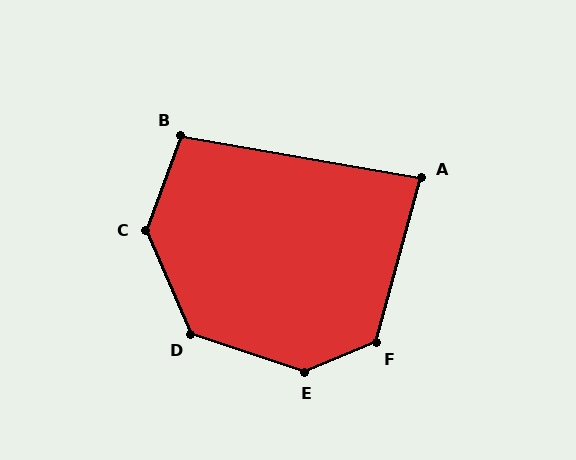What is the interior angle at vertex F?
Approximately 128 degrees (obtuse).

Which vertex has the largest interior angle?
E, at approximately 139 degrees.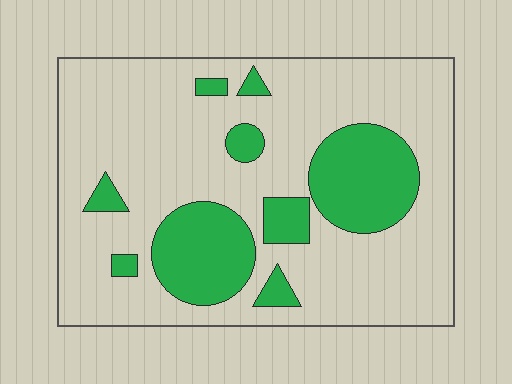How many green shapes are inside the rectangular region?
9.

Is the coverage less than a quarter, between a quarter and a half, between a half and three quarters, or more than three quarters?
Less than a quarter.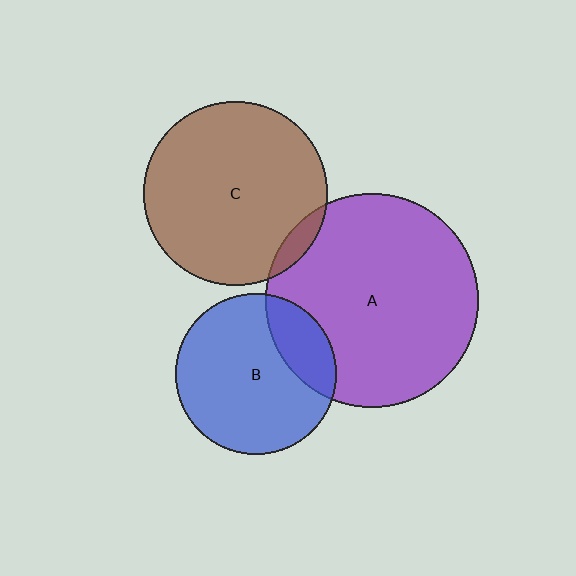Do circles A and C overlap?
Yes.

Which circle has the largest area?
Circle A (purple).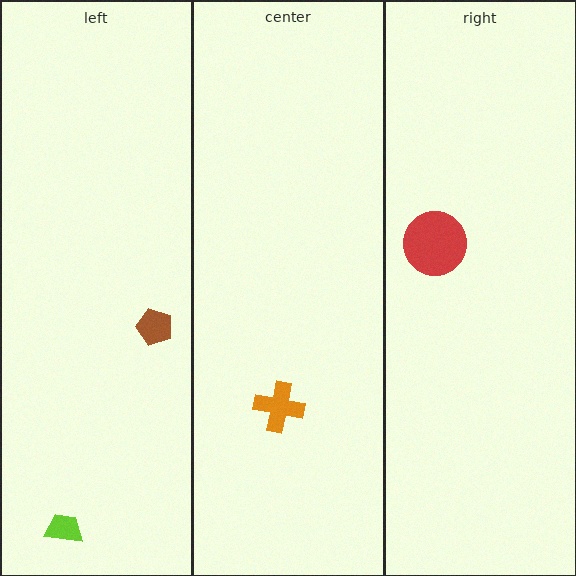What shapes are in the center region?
The orange cross.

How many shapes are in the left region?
2.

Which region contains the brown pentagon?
The left region.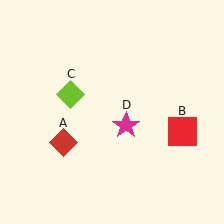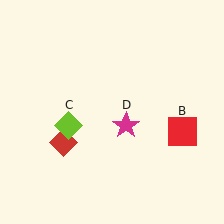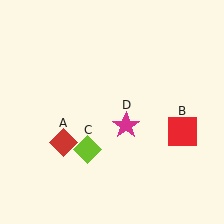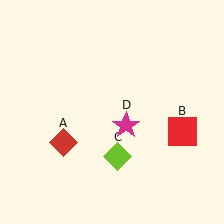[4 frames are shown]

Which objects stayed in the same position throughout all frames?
Red diamond (object A) and red square (object B) and magenta star (object D) remained stationary.